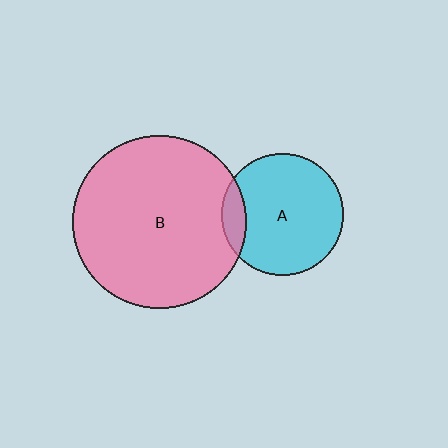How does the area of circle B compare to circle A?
Approximately 2.0 times.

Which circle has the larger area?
Circle B (pink).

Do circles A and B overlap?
Yes.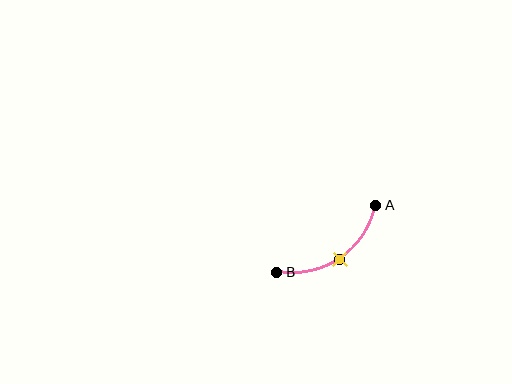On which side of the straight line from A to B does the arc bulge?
The arc bulges below and to the right of the straight line connecting A and B.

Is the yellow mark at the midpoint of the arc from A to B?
Yes. The yellow mark lies on the arc at equal arc-length from both A and B — it is the arc midpoint.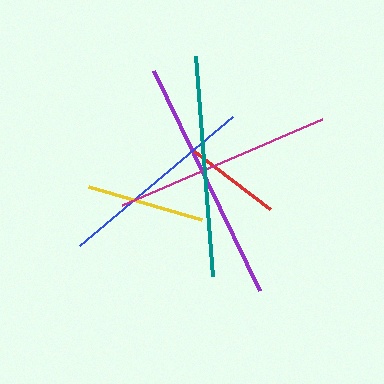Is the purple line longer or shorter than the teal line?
The purple line is longer than the teal line.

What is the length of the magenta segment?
The magenta segment is approximately 218 pixels long.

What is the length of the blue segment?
The blue segment is approximately 200 pixels long.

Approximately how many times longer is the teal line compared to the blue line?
The teal line is approximately 1.1 times the length of the blue line.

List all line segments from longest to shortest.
From longest to shortest: purple, teal, magenta, blue, yellow, red.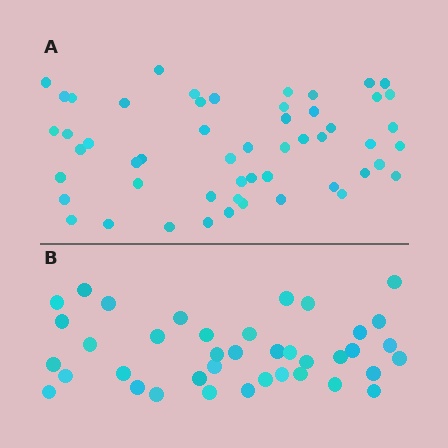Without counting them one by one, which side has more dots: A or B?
Region A (the top region) has more dots.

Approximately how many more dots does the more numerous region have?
Region A has approximately 15 more dots than region B.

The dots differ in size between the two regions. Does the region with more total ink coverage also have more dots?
No. Region B has more total ink coverage because its dots are larger, but region A actually contains more individual dots. Total area can be misleading — the number of items is what matters here.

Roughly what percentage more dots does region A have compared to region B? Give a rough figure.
About 35% more.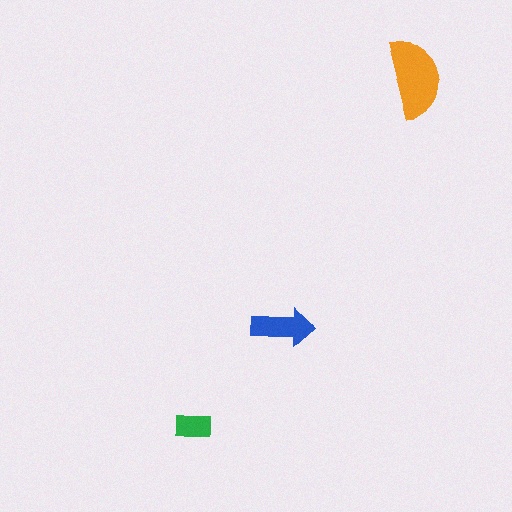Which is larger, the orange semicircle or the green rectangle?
The orange semicircle.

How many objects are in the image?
There are 3 objects in the image.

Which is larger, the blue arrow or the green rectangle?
The blue arrow.